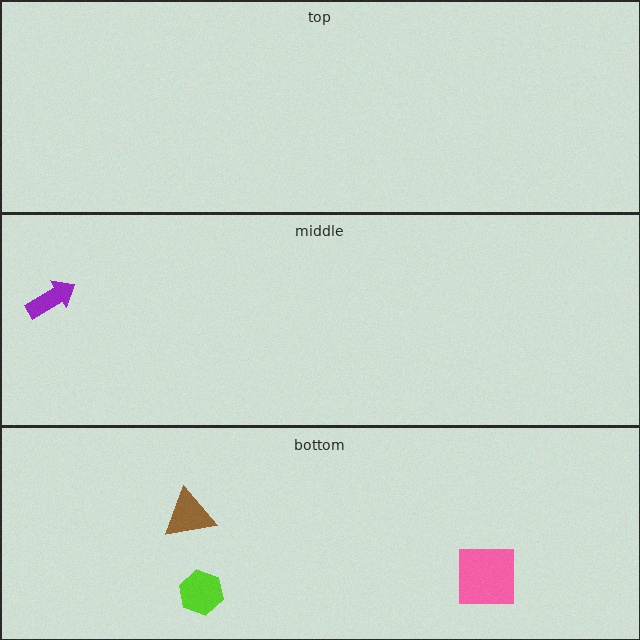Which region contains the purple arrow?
The middle region.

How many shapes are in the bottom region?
3.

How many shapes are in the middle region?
1.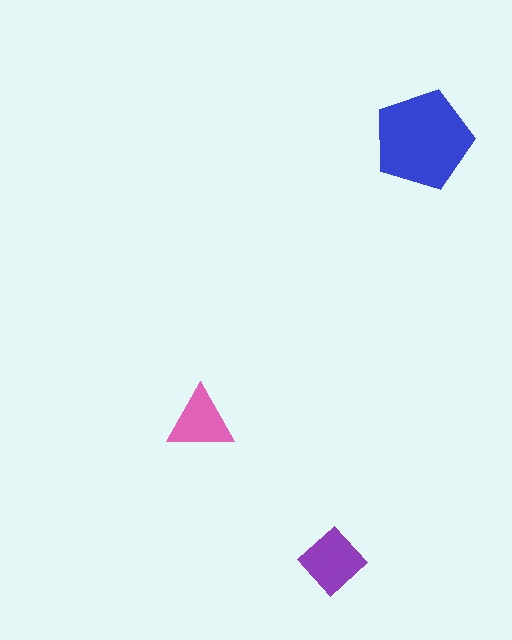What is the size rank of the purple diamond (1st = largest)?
2nd.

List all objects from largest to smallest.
The blue pentagon, the purple diamond, the pink triangle.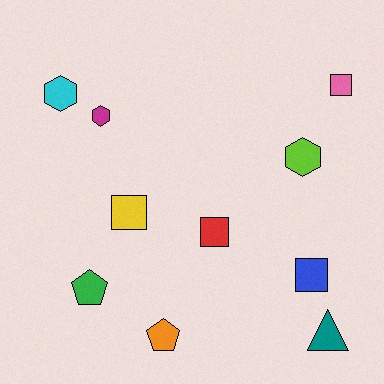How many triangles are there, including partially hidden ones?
There is 1 triangle.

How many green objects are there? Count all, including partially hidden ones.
There is 1 green object.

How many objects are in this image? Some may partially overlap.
There are 10 objects.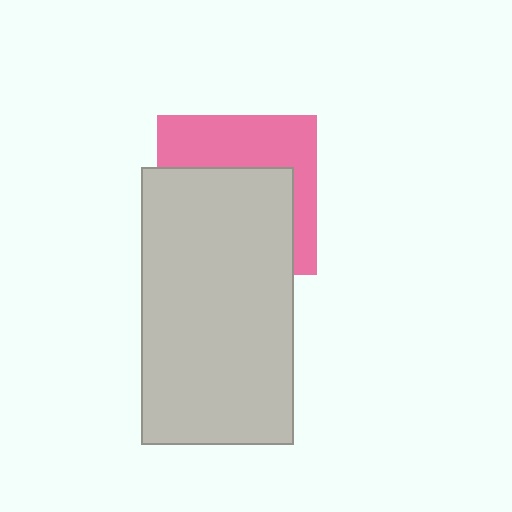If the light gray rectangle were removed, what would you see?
You would see the complete pink square.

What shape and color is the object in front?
The object in front is a light gray rectangle.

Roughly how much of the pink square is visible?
A small part of it is visible (roughly 43%).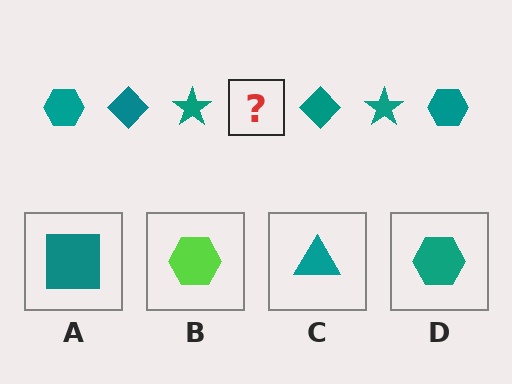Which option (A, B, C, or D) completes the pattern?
D.